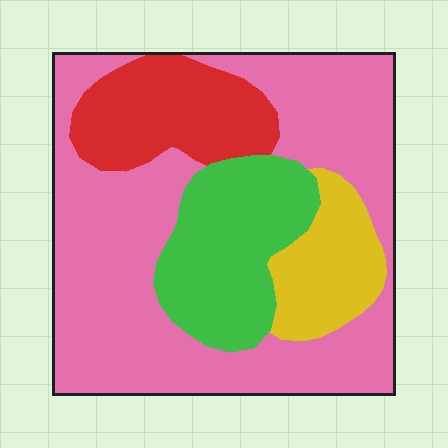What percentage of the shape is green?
Green takes up less than a quarter of the shape.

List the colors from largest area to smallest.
From largest to smallest: pink, green, red, yellow.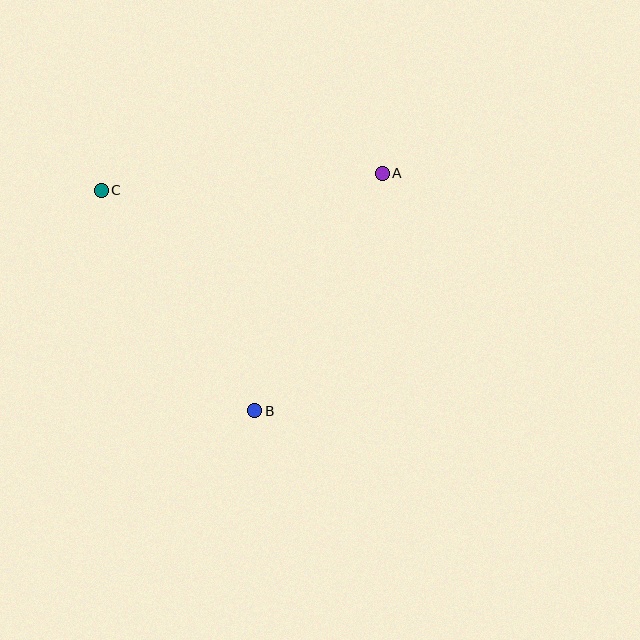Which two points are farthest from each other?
Points A and C are farthest from each other.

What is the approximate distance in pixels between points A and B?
The distance between A and B is approximately 270 pixels.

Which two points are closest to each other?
Points B and C are closest to each other.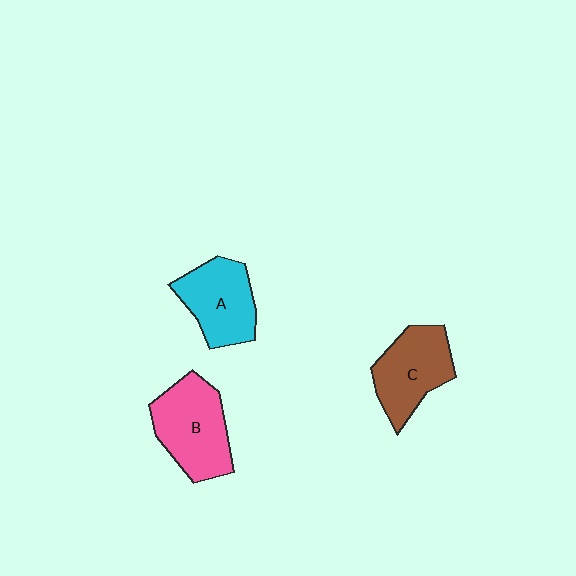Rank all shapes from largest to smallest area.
From largest to smallest: B (pink), C (brown), A (cyan).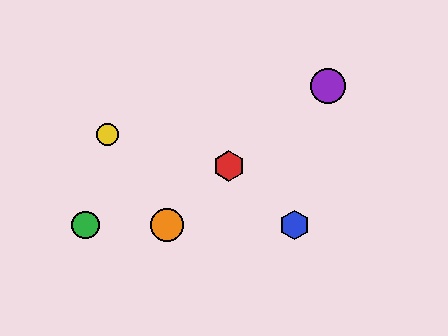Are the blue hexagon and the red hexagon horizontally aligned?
No, the blue hexagon is at y≈225 and the red hexagon is at y≈166.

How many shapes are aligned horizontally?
3 shapes (the blue hexagon, the green circle, the orange circle) are aligned horizontally.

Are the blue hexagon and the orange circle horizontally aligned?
Yes, both are at y≈225.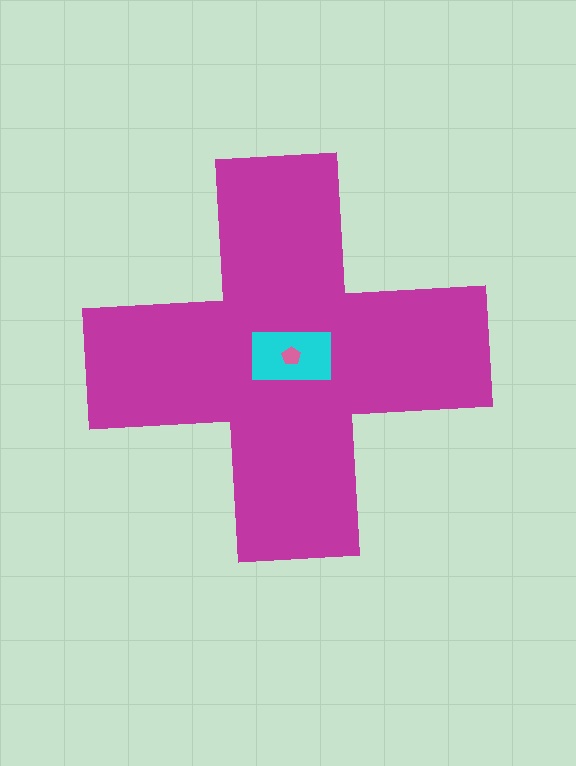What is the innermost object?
The pink pentagon.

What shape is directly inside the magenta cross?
The cyan rectangle.